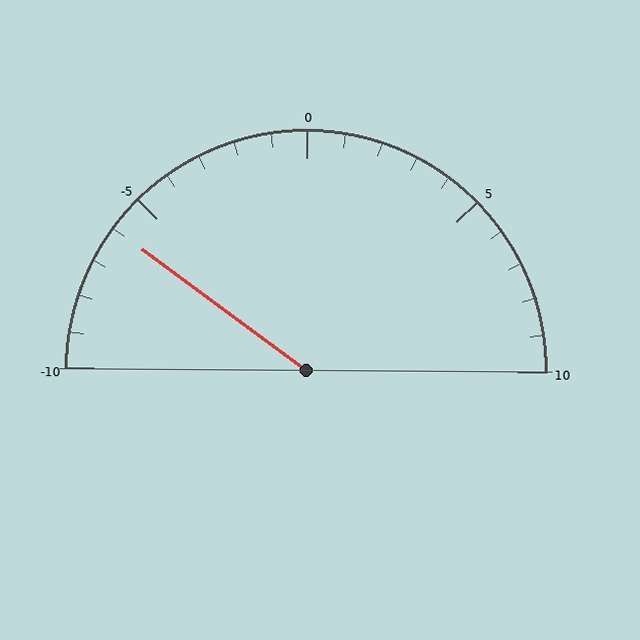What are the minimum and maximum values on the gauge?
The gauge ranges from -10 to 10.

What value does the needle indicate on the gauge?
The needle indicates approximately -6.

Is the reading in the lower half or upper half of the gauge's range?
The reading is in the lower half of the range (-10 to 10).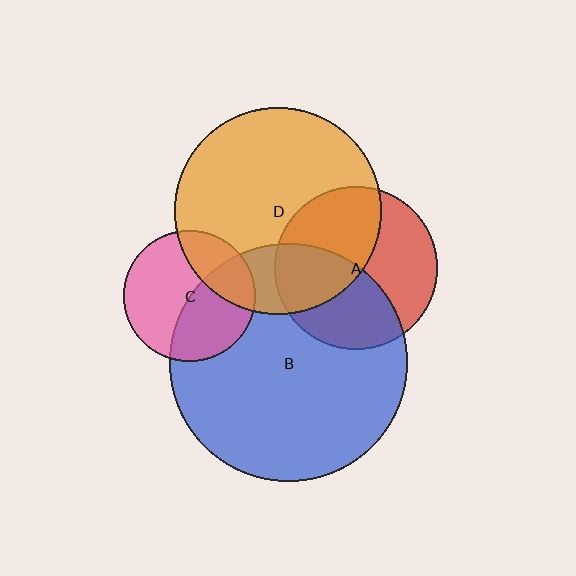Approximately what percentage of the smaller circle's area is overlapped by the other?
Approximately 25%.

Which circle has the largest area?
Circle B (blue).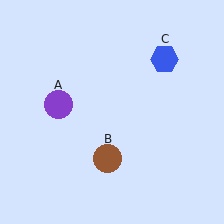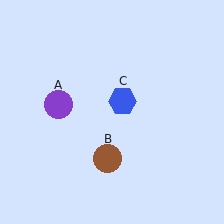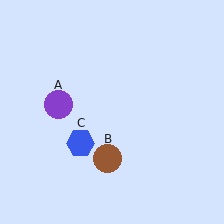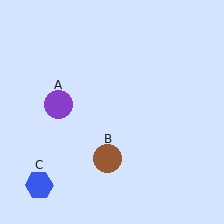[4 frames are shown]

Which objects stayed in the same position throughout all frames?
Purple circle (object A) and brown circle (object B) remained stationary.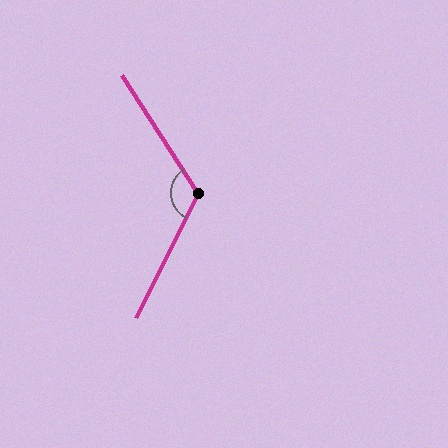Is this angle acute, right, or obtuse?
It is obtuse.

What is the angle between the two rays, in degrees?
Approximately 121 degrees.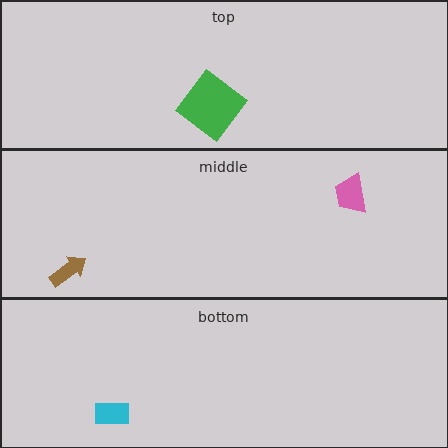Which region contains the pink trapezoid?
The middle region.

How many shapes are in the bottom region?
1.